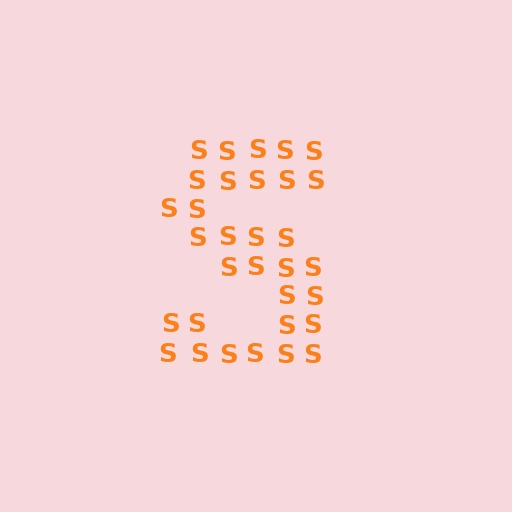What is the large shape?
The large shape is the letter S.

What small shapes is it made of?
It is made of small letter S's.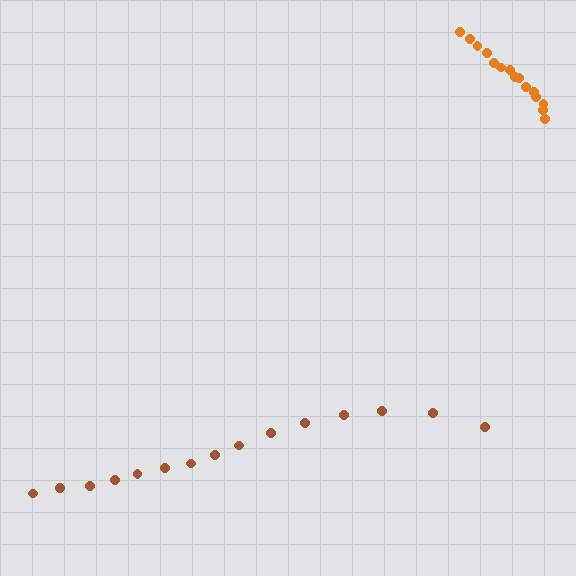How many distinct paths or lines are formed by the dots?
There are 2 distinct paths.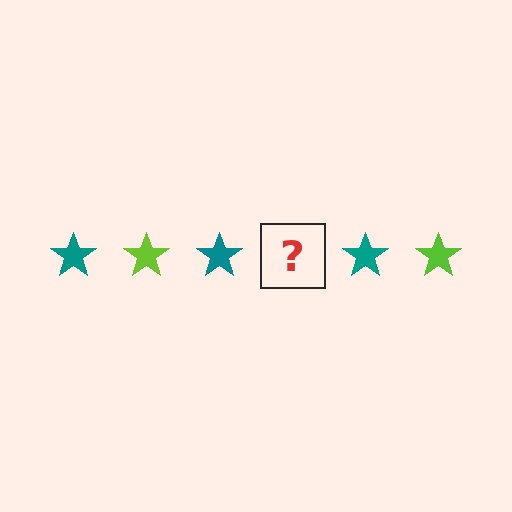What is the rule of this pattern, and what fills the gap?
The rule is that the pattern cycles through teal, lime stars. The gap should be filled with a lime star.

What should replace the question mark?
The question mark should be replaced with a lime star.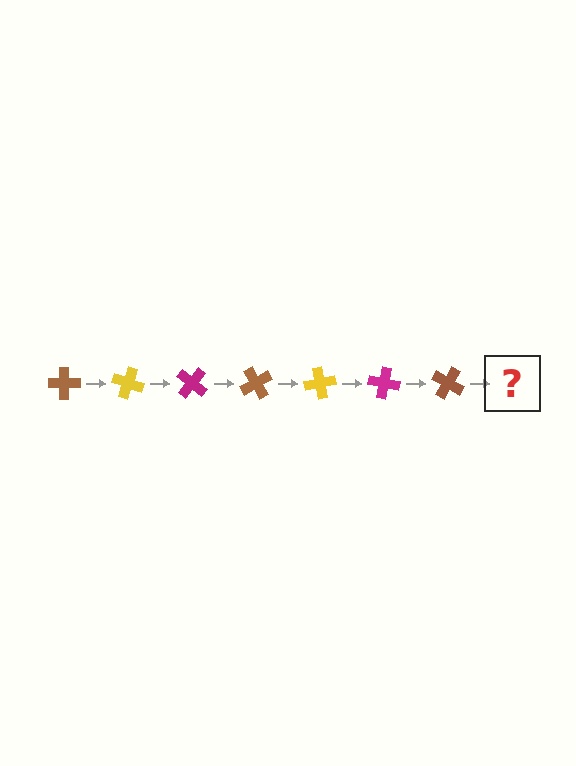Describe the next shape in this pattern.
It should be a yellow cross, rotated 140 degrees from the start.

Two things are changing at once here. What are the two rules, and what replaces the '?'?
The two rules are that it rotates 20 degrees each step and the color cycles through brown, yellow, and magenta. The '?' should be a yellow cross, rotated 140 degrees from the start.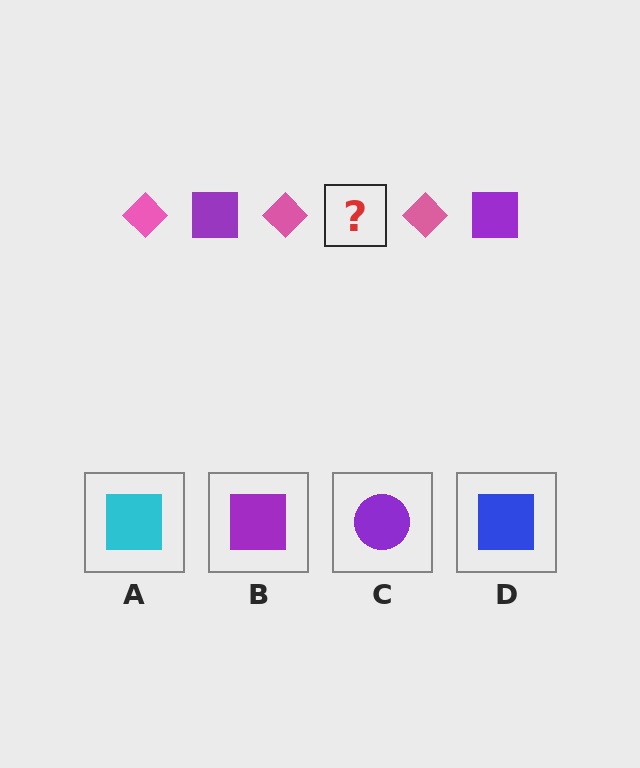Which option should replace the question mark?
Option B.